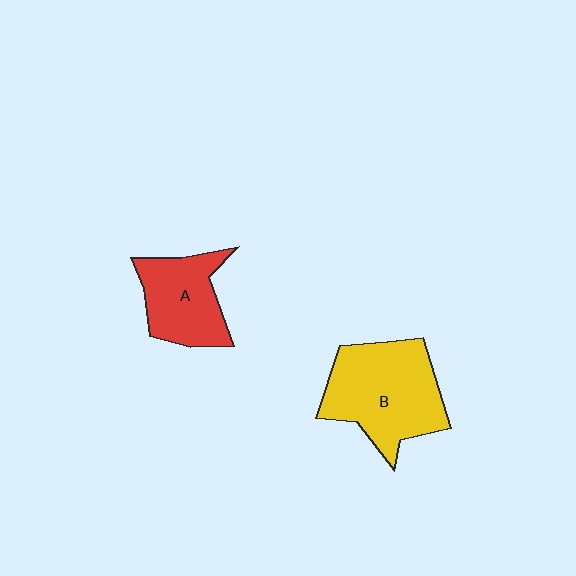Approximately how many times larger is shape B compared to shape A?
Approximately 1.5 times.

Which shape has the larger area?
Shape B (yellow).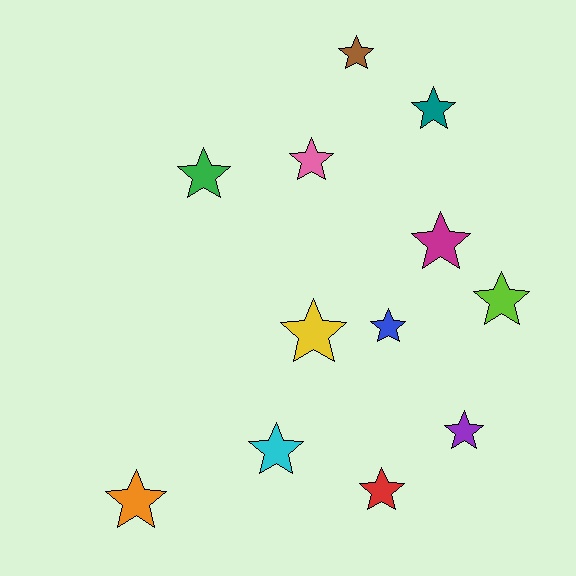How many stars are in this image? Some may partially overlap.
There are 12 stars.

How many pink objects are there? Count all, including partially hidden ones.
There is 1 pink object.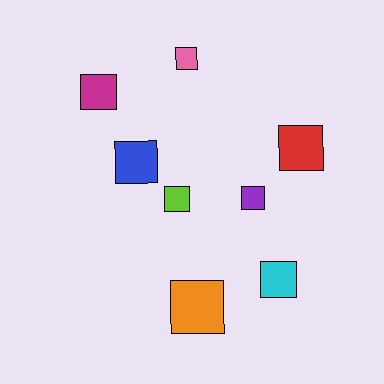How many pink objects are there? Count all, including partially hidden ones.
There is 1 pink object.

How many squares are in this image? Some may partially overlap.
There are 8 squares.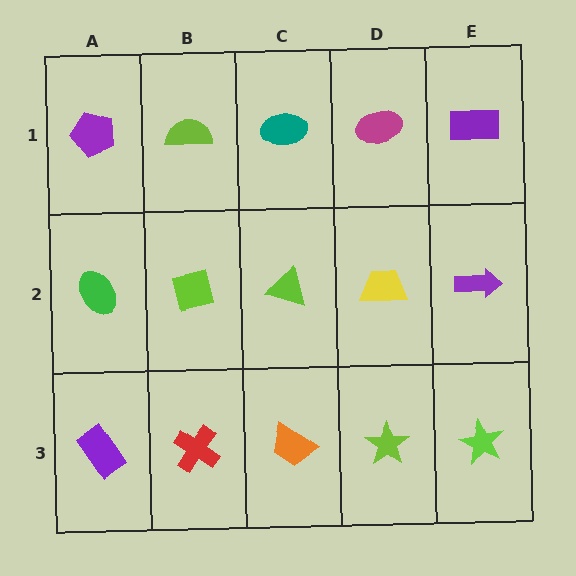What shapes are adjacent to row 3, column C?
A lime triangle (row 2, column C), a red cross (row 3, column B), a lime star (row 3, column D).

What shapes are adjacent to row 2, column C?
A teal ellipse (row 1, column C), an orange trapezoid (row 3, column C), a lime square (row 2, column B), a yellow trapezoid (row 2, column D).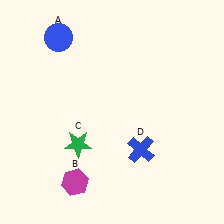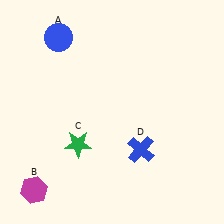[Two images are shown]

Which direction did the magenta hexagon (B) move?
The magenta hexagon (B) moved left.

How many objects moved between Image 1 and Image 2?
1 object moved between the two images.